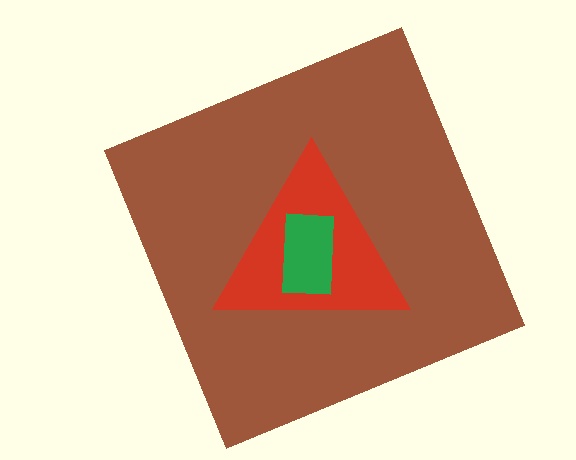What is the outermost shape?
The brown square.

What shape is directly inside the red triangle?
The green rectangle.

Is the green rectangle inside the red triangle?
Yes.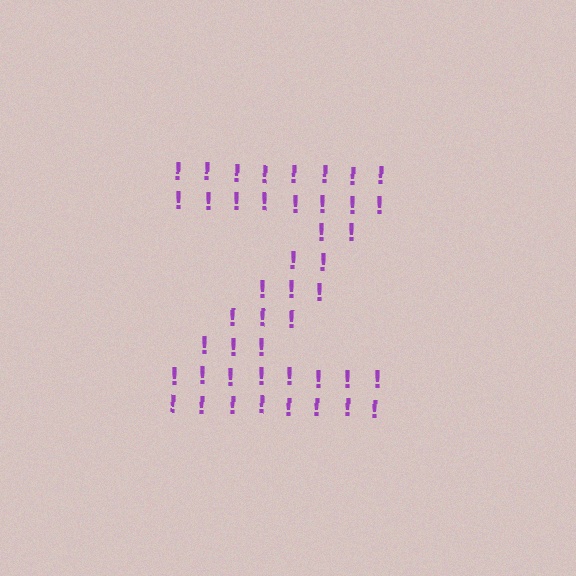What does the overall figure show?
The overall figure shows the letter Z.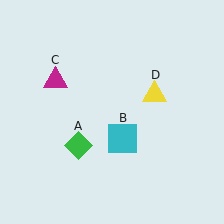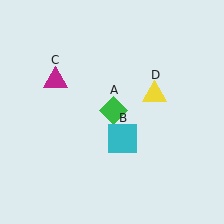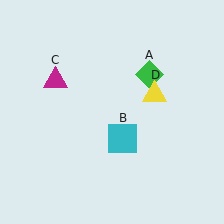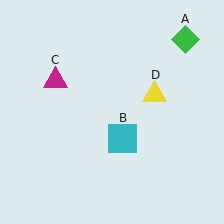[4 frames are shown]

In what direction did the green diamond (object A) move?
The green diamond (object A) moved up and to the right.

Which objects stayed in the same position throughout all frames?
Cyan square (object B) and magenta triangle (object C) and yellow triangle (object D) remained stationary.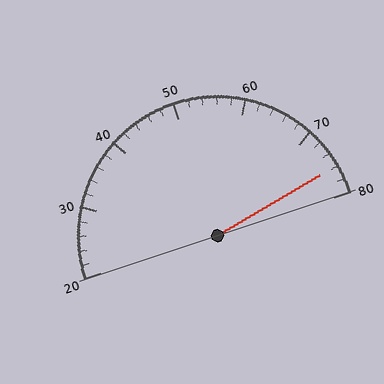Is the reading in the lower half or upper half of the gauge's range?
The reading is in the upper half of the range (20 to 80).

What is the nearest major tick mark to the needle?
The nearest major tick mark is 80.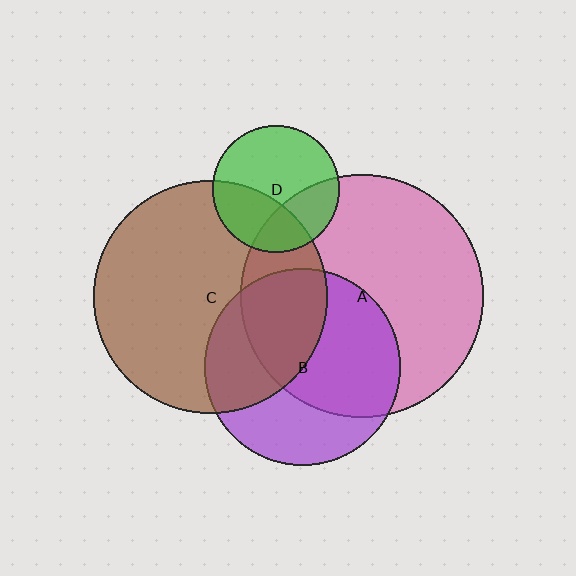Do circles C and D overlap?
Yes.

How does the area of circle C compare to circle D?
Approximately 3.4 times.